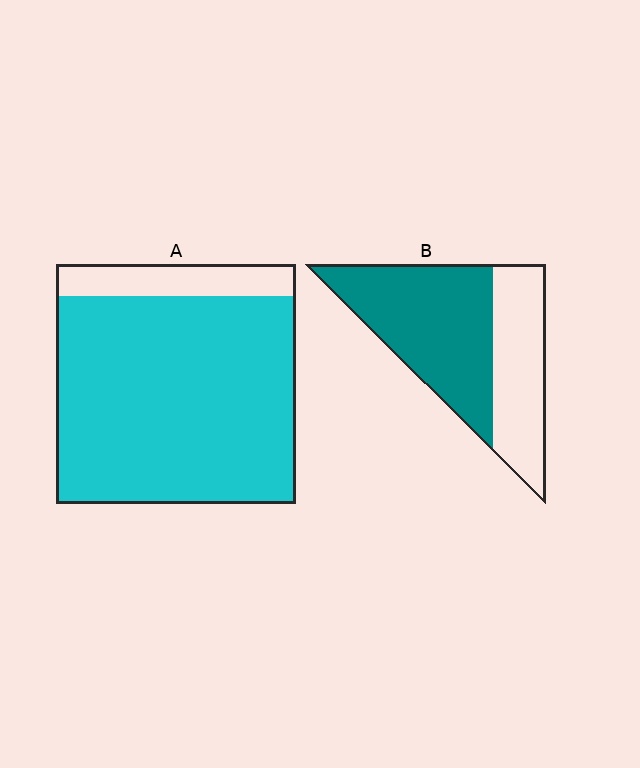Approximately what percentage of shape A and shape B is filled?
A is approximately 85% and B is approximately 60%.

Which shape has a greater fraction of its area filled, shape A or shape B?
Shape A.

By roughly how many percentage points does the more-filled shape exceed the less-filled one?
By roughly 25 percentage points (A over B).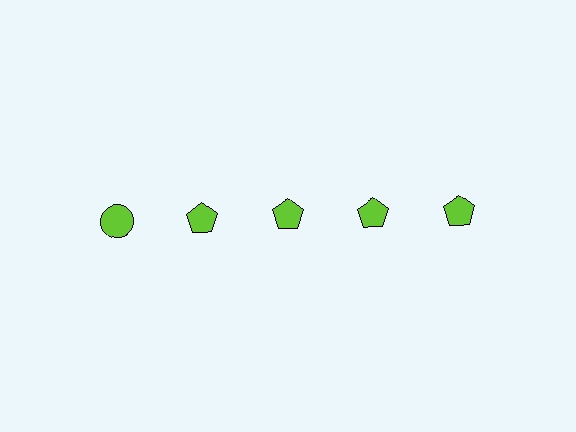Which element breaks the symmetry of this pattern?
The lime circle in the top row, leftmost column breaks the symmetry. All other shapes are lime pentagons.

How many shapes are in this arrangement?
There are 5 shapes arranged in a grid pattern.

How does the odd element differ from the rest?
It has a different shape: circle instead of pentagon.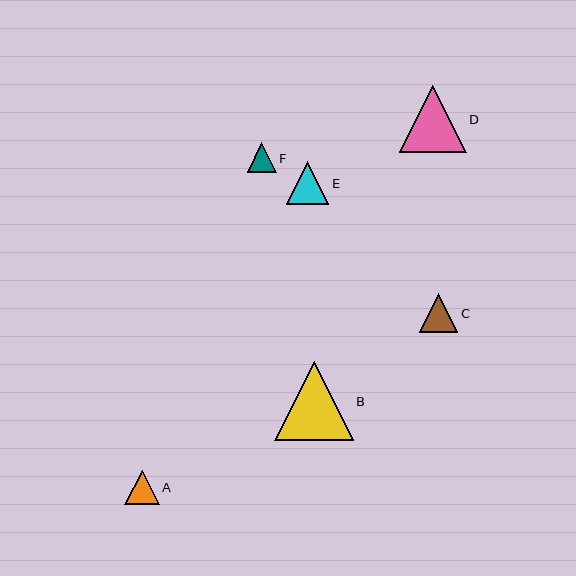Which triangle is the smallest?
Triangle F is the smallest with a size of approximately 29 pixels.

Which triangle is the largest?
Triangle B is the largest with a size of approximately 79 pixels.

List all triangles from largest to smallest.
From largest to smallest: B, D, E, C, A, F.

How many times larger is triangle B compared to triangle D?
Triangle B is approximately 1.2 times the size of triangle D.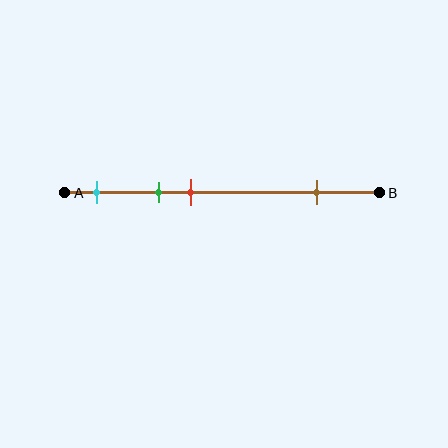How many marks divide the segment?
There are 4 marks dividing the segment.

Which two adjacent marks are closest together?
The green and red marks are the closest adjacent pair.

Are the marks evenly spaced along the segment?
No, the marks are not evenly spaced.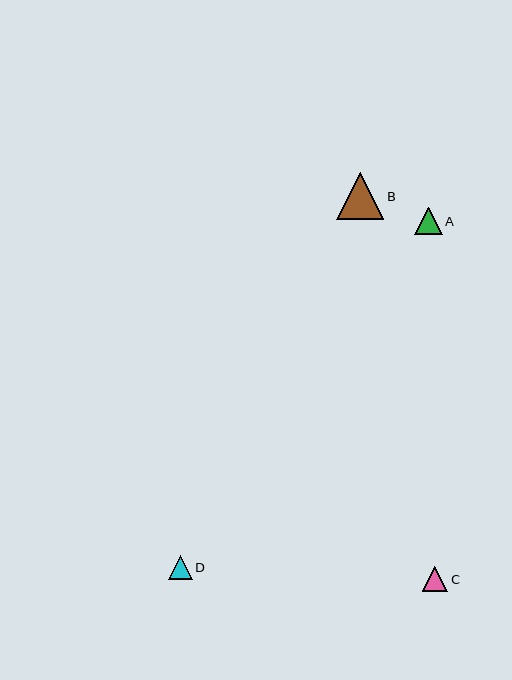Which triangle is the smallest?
Triangle D is the smallest with a size of approximately 24 pixels.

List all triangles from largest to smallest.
From largest to smallest: B, A, C, D.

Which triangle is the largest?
Triangle B is the largest with a size of approximately 47 pixels.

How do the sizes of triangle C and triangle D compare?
Triangle C and triangle D are approximately the same size.